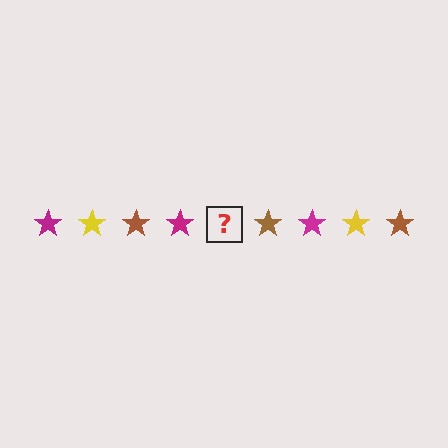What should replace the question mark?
The question mark should be replaced with a yellow star.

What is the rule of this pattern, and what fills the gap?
The rule is that the pattern cycles through magenta, yellow, brown stars. The gap should be filled with a yellow star.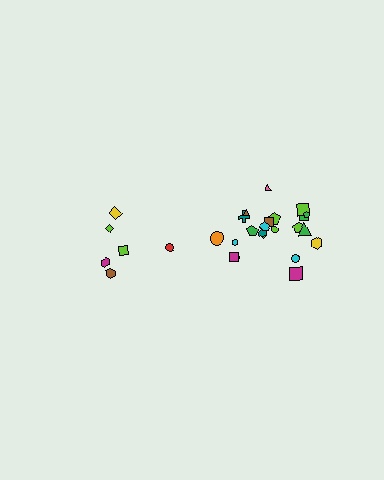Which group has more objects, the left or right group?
The right group.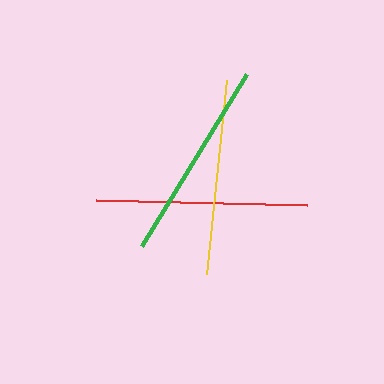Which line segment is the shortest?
The yellow line is the shortest at approximately 196 pixels.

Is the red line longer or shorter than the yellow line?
The red line is longer than the yellow line.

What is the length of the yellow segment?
The yellow segment is approximately 196 pixels long.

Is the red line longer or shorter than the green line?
The red line is longer than the green line.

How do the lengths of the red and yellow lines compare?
The red and yellow lines are approximately the same length.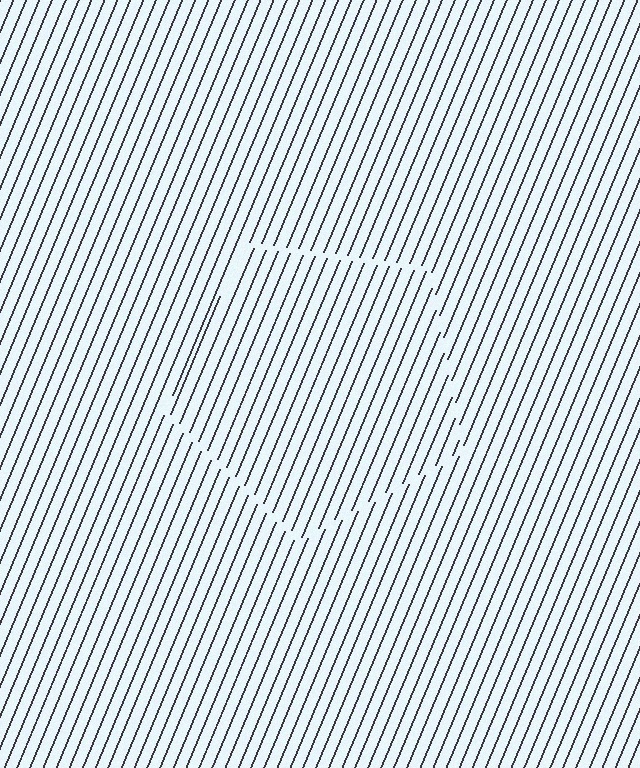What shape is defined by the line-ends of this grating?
An illusory pentagon. The interior of the shape contains the same grating, shifted by half a period — the contour is defined by the phase discontinuity where line-ends from the inner and outer gratings abut.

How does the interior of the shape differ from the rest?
The interior of the shape contains the same grating, shifted by half a period — the contour is defined by the phase discontinuity where line-ends from the inner and outer gratings abut.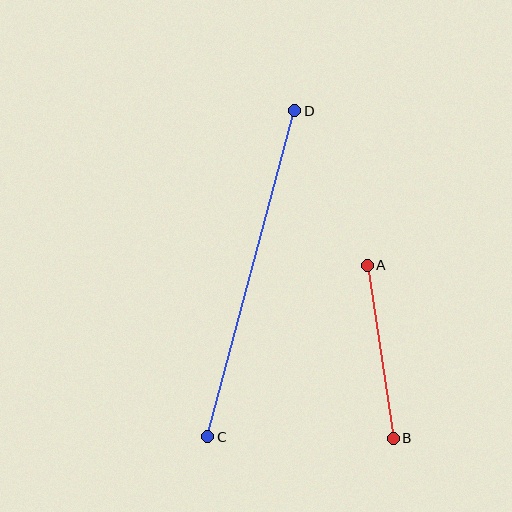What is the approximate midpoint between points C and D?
The midpoint is at approximately (251, 274) pixels.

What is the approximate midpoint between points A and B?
The midpoint is at approximately (380, 352) pixels.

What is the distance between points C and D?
The distance is approximately 338 pixels.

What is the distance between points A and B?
The distance is approximately 175 pixels.